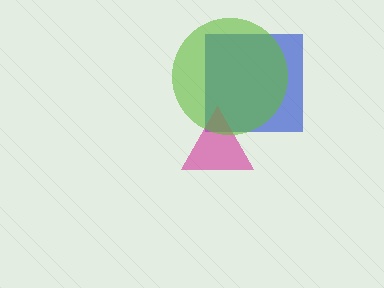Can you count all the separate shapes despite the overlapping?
Yes, there are 3 separate shapes.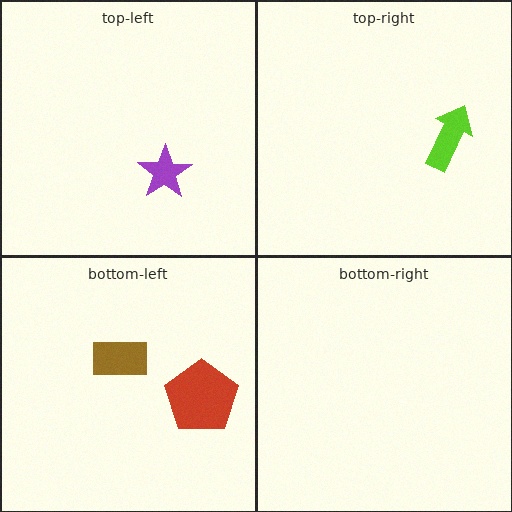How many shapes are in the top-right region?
1.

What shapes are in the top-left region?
The purple star.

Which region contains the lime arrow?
The top-right region.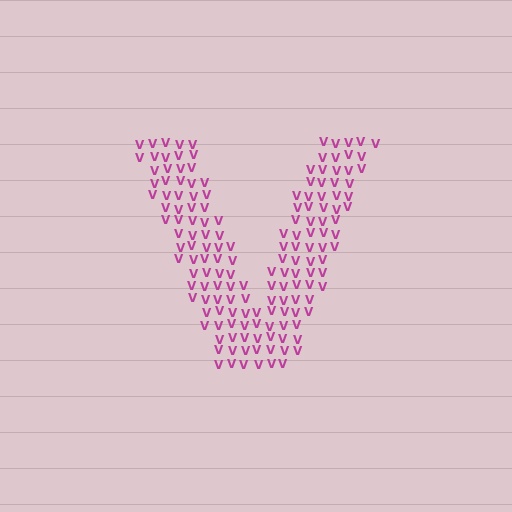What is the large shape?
The large shape is the letter V.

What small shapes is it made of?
It is made of small letter V's.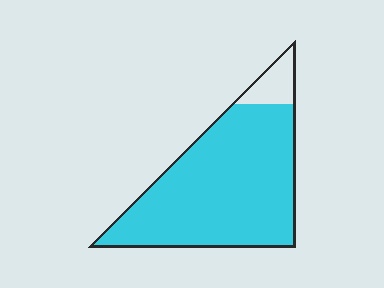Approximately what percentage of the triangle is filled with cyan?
Approximately 90%.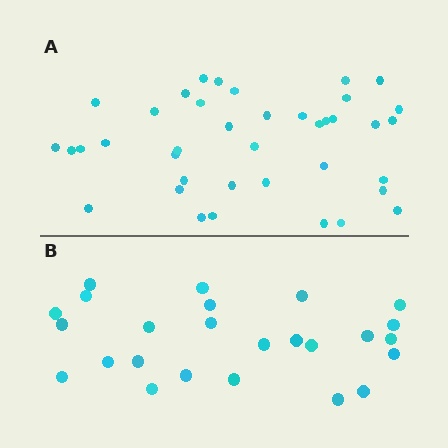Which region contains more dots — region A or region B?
Region A (the top region) has more dots.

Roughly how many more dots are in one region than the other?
Region A has approximately 15 more dots than region B.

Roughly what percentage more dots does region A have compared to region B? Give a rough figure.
About 55% more.